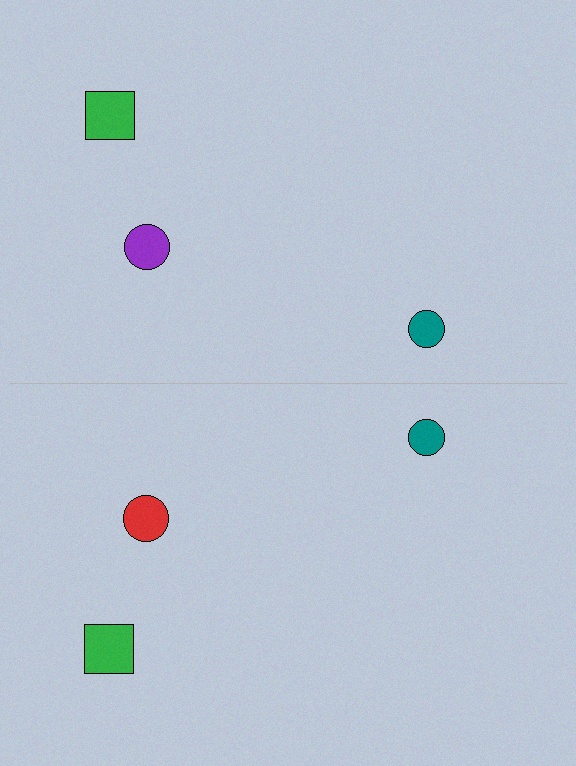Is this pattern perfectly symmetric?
No, the pattern is not perfectly symmetric. The red circle on the bottom side breaks the symmetry — its mirror counterpart is purple.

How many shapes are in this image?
There are 6 shapes in this image.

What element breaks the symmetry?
The red circle on the bottom side breaks the symmetry — its mirror counterpart is purple.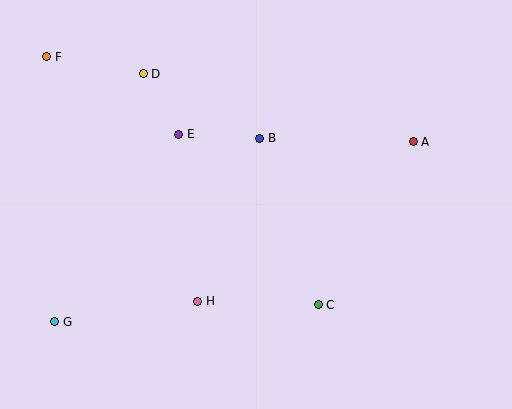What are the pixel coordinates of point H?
Point H is at (198, 301).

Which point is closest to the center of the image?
Point B at (260, 138) is closest to the center.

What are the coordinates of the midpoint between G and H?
The midpoint between G and H is at (126, 311).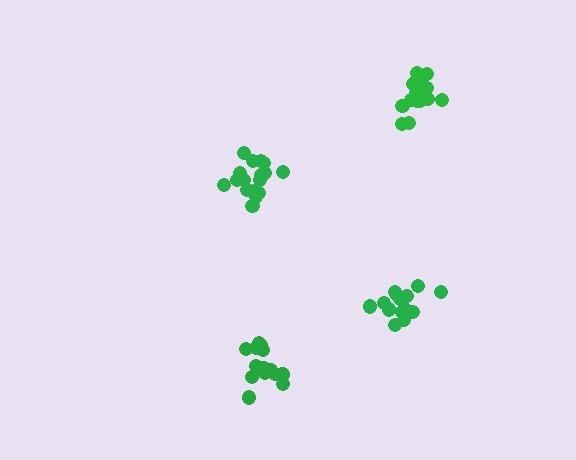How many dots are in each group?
Group 1: 17 dots, Group 2: 15 dots, Group 3: 14 dots, Group 4: 19 dots (65 total).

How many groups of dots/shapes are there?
There are 4 groups.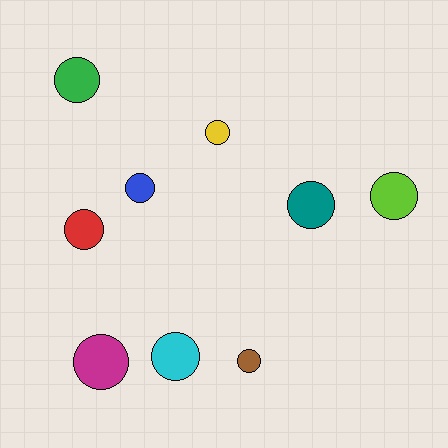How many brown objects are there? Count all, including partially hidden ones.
There is 1 brown object.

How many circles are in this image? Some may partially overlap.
There are 9 circles.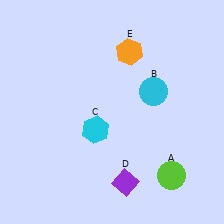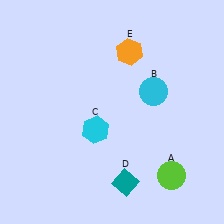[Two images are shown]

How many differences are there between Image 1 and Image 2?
There is 1 difference between the two images.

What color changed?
The diamond (D) changed from purple in Image 1 to teal in Image 2.